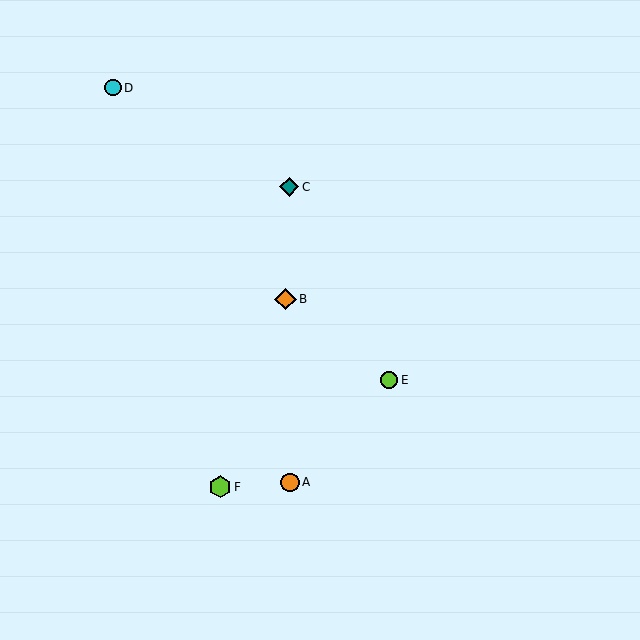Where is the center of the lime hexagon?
The center of the lime hexagon is at (220, 487).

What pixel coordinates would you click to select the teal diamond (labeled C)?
Click at (289, 187) to select the teal diamond C.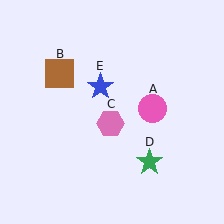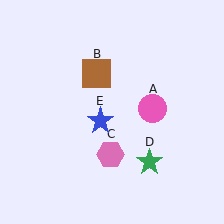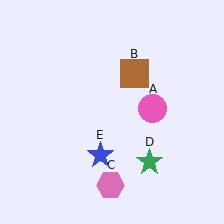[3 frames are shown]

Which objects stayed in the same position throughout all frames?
Pink circle (object A) and green star (object D) remained stationary.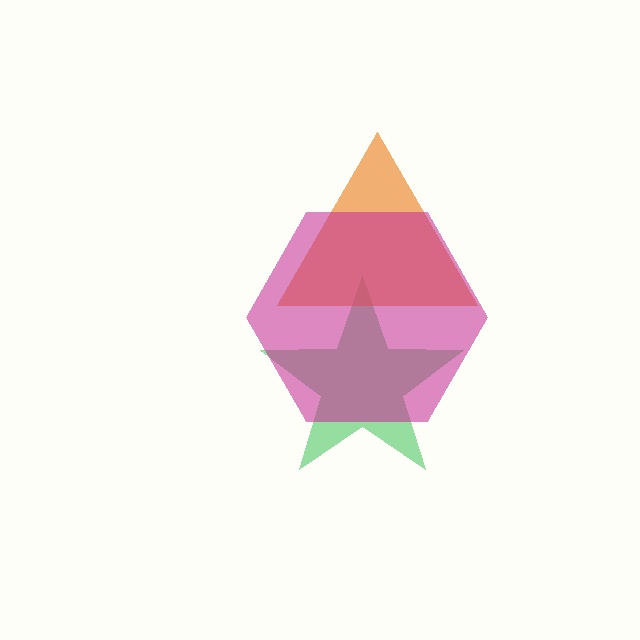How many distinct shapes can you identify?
There are 3 distinct shapes: a green star, an orange triangle, a magenta hexagon.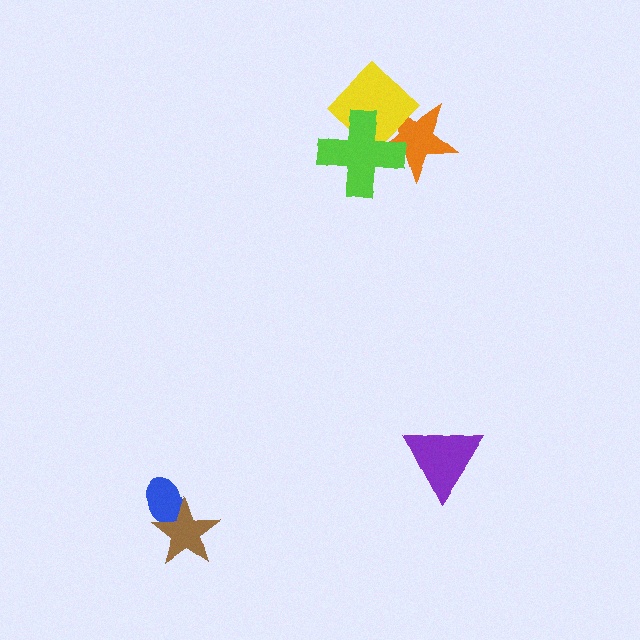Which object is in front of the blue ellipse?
The brown star is in front of the blue ellipse.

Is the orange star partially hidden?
Yes, it is partially covered by another shape.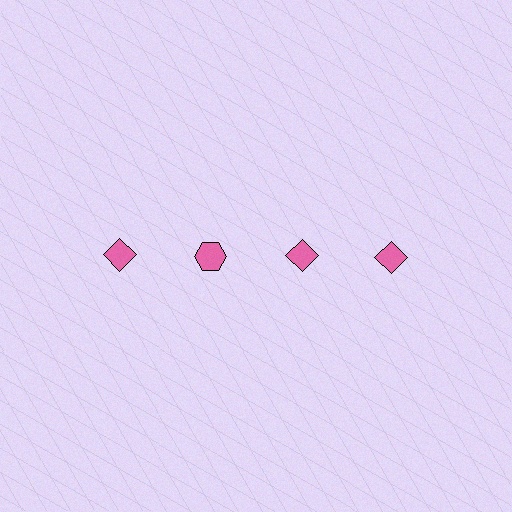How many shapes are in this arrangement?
There are 4 shapes arranged in a grid pattern.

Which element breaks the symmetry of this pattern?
The pink hexagon in the top row, second from left column breaks the symmetry. All other shapes are pink diamonds.